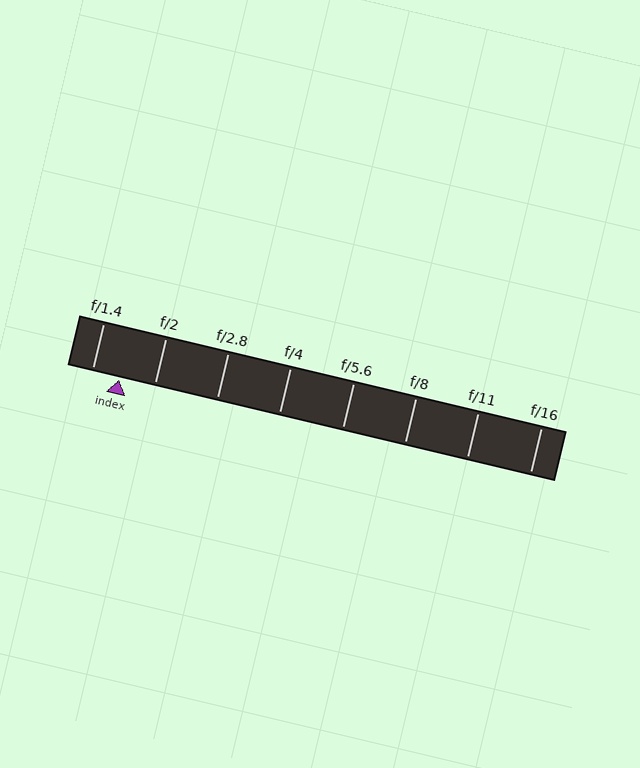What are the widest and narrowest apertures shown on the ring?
The widest aperture shown is f/1.4 and the narrowest is f/16.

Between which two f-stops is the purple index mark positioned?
The index mark is between f/1.4 and f/2.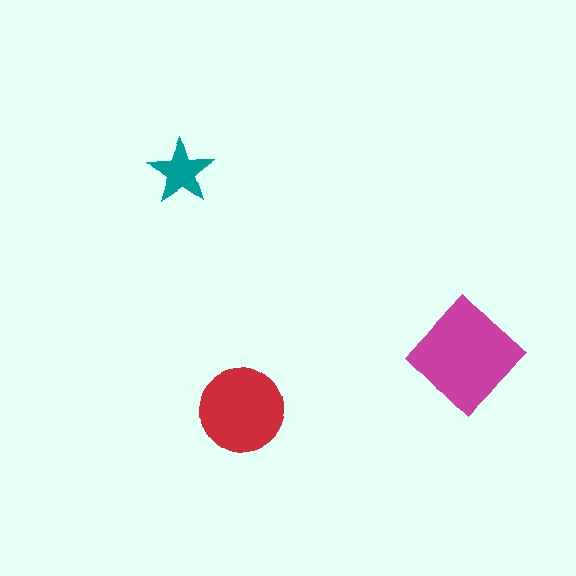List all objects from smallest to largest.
The teal star, the red circle, the magenta diamond.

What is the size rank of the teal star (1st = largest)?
3rd.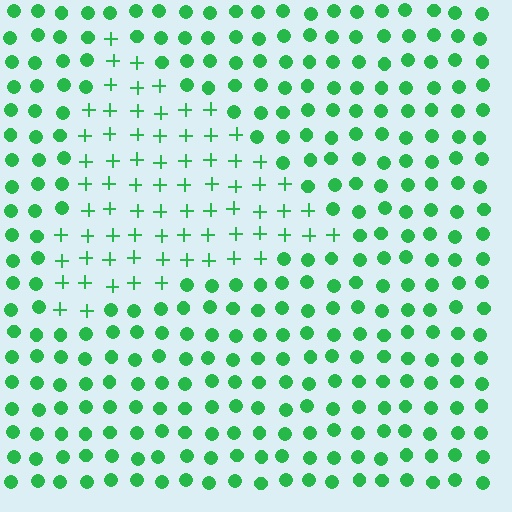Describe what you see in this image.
The image is filled with small green elements arranged in a uniform grid. A triangle-shaped region contains plus signs, while the surrounding area contains circles. The boundary is defined purely by the change in element shape.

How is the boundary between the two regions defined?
The boundary is defined by a change in element shape: plus signs inside vs. circles outside. All elements share the same color and spacing.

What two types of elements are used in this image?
The image uses plus signs inside the triangle region and circles outside it.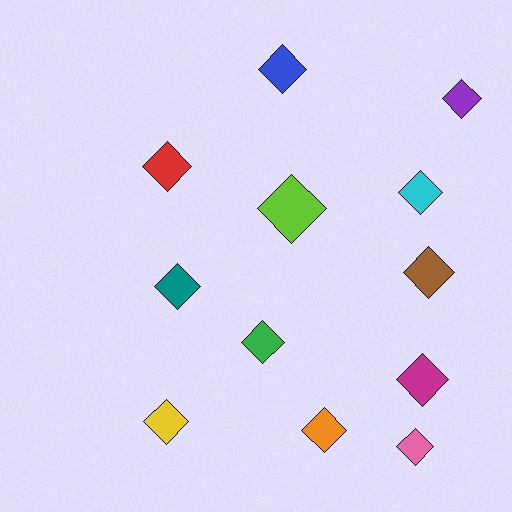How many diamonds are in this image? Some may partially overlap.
There are 12 diamonds.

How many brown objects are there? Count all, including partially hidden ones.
There is 1 brown object.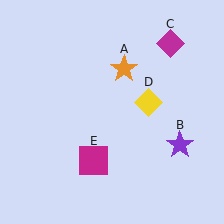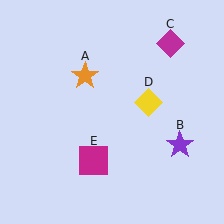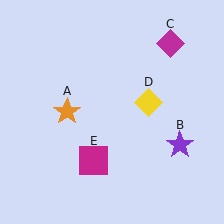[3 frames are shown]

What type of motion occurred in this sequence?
The orange star (object A) rotated counterclockwise around the center of the scene.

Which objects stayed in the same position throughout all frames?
Purple star (object B) and magenta diamond (object C) and yellow diamond (object D) and magenta square (object E) remained stationary.